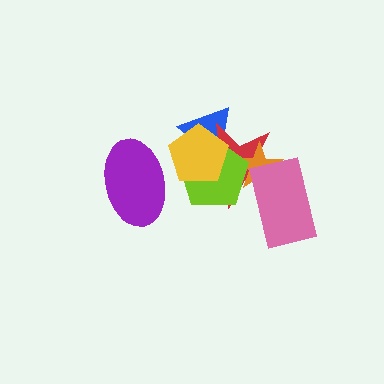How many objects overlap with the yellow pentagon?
3 objects overlap with the yellow pentagon.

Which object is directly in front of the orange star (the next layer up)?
The pink rectangle is directly in front of the orange star.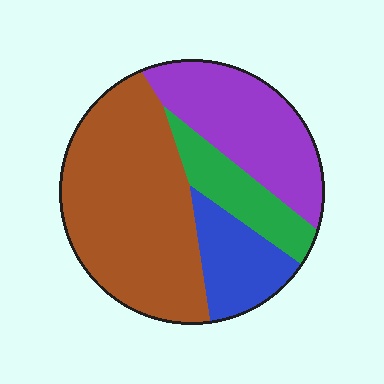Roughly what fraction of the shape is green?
Green covers around 15% of the shape.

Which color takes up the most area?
Brown, at roughly 45%.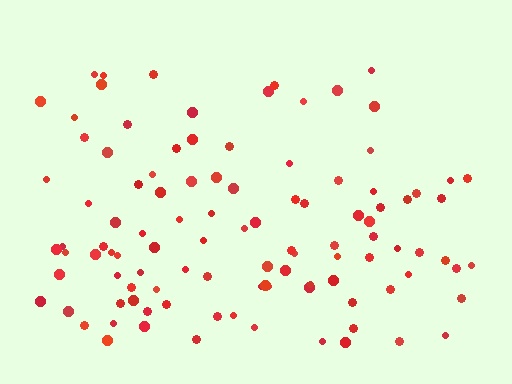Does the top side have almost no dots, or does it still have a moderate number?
Still a moderate number, just noticeably fewer than the bottom.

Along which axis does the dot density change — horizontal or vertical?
Vertical.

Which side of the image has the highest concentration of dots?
The bottom.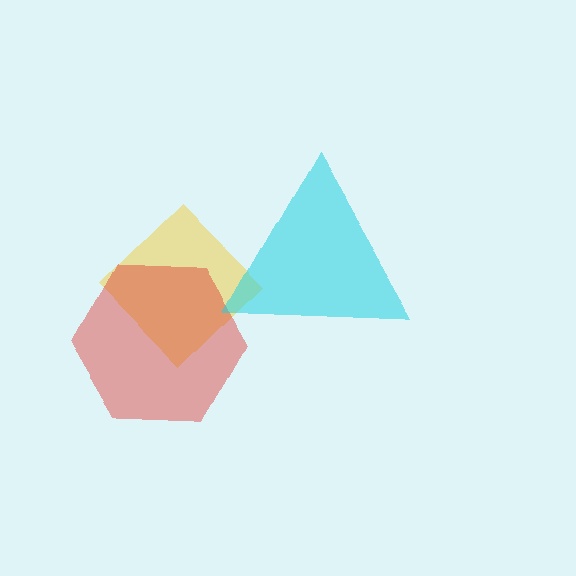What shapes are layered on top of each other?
The layered shapes are: a yellow diamond, a red hexagon, a cyan triangle.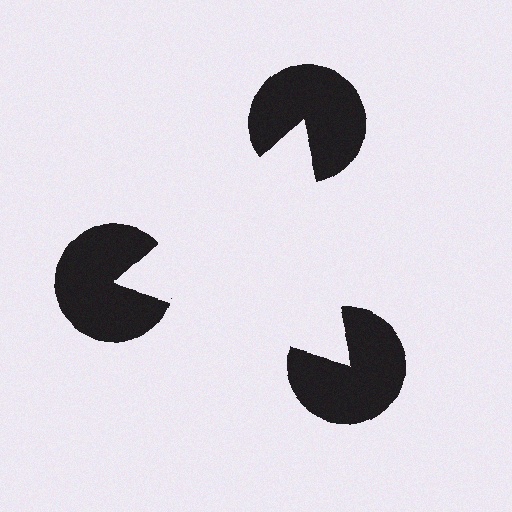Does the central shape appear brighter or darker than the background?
It typically appears slightly brighter than the background, even though no actual brightness change is drawn.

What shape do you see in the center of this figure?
An illusory triangle — its edges are inferred from the aligned wedge cuts in the pac-man discs, not physically drawn.